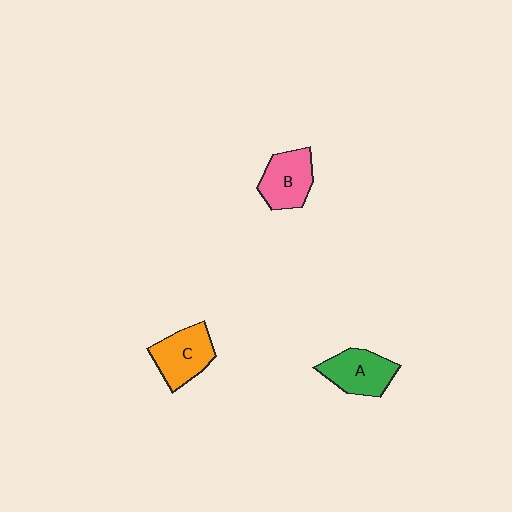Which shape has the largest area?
Shape C (orange).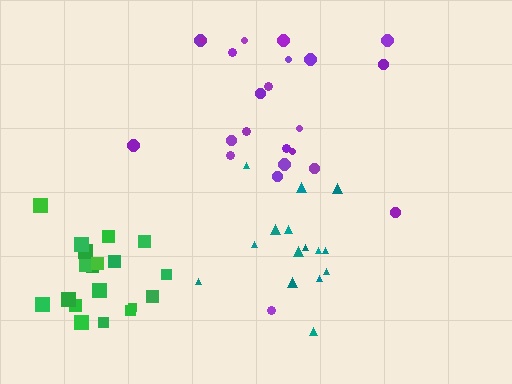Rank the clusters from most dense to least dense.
green, teal, purple.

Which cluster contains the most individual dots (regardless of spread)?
Purple (23).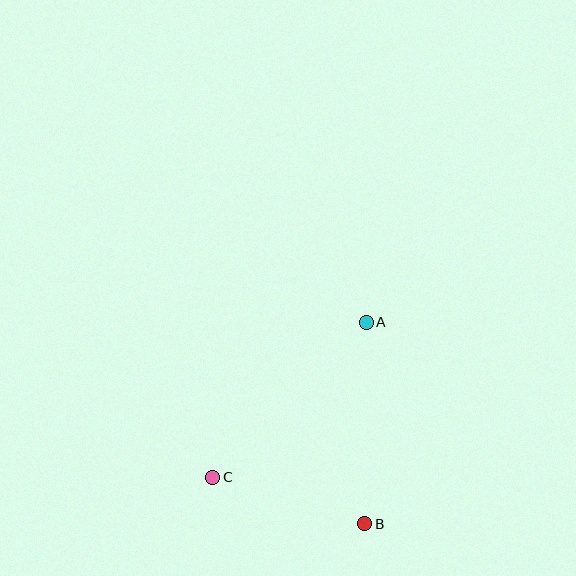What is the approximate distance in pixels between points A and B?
The distance between A and B is approximately 202 pixels.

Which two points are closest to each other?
Points B and C are closest to each other.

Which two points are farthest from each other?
Points A and C are farthest from each other.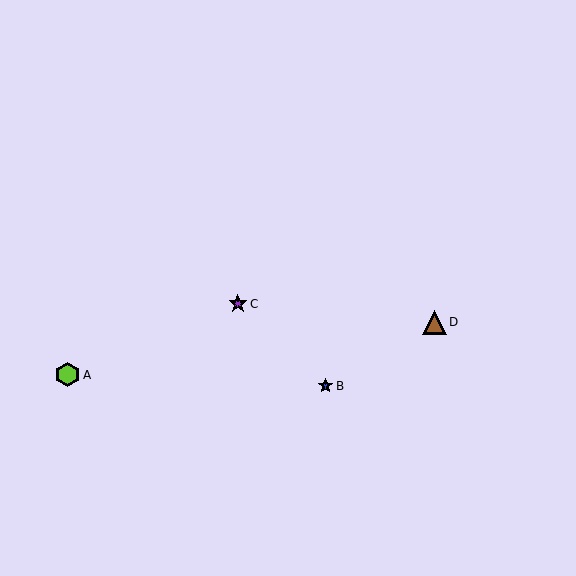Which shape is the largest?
The lime hexagon (labeled A) is the largest.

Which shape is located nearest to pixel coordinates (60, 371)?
The lime hexagon (labeled A) at (68, 375) is nearest to that location.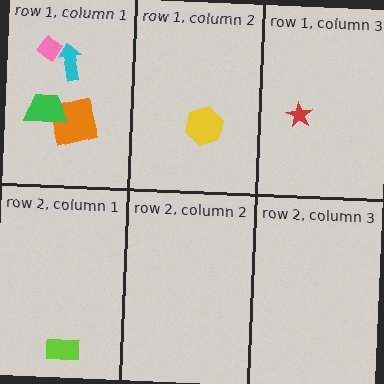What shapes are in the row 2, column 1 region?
The lime rectangle.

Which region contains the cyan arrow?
The row 1, column 1 region.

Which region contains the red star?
The row 1, column 3 region.